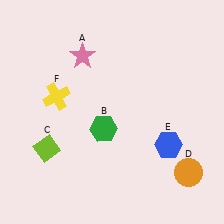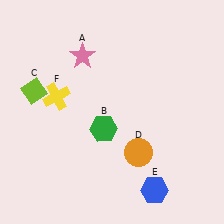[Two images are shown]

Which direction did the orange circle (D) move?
The orange circle (D) moved left.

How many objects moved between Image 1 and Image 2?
3 objects moved between the two images.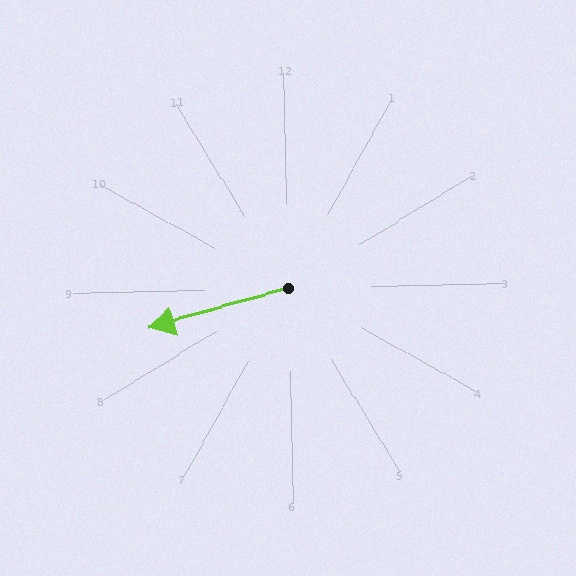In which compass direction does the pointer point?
West.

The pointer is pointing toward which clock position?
Roughly 9 o'clock.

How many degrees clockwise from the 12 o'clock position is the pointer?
Approximately 255 degrees.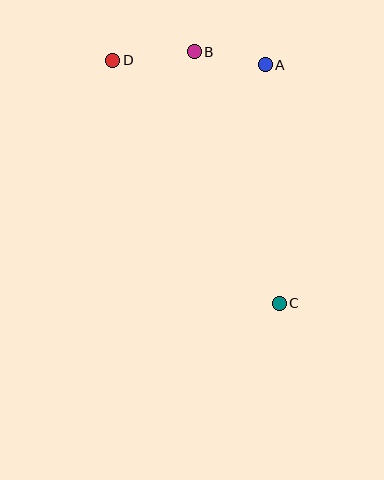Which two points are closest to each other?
Points A and B are closest to each other.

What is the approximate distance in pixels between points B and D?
The distance between B and D is approximately 82 pixels.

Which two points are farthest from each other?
Points C and D are farthest from each other.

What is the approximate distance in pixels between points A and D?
The distance between A and D is approximately 152 pixels.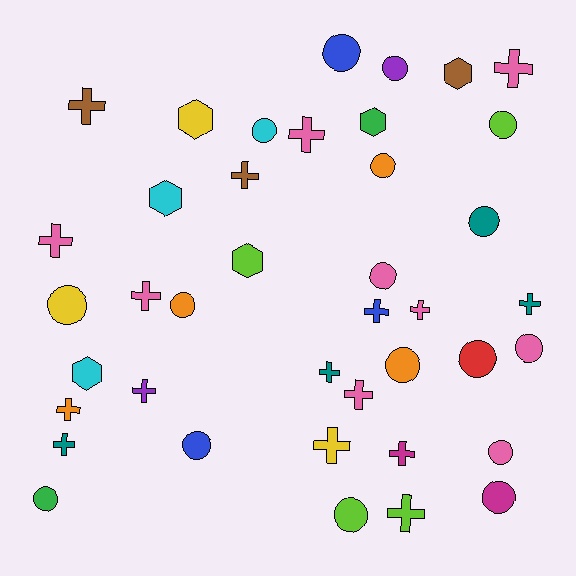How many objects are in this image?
There are 40 objects.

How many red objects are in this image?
There is 1 red object.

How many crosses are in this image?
There are 17 crosses.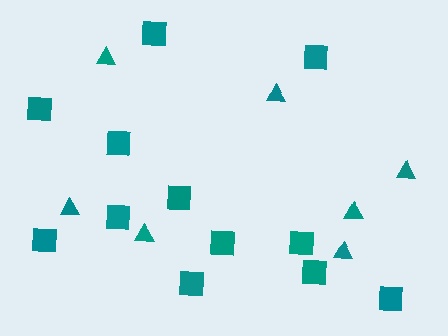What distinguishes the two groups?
There are 2 groups: one group of triangles (7) and one group of squares (12).